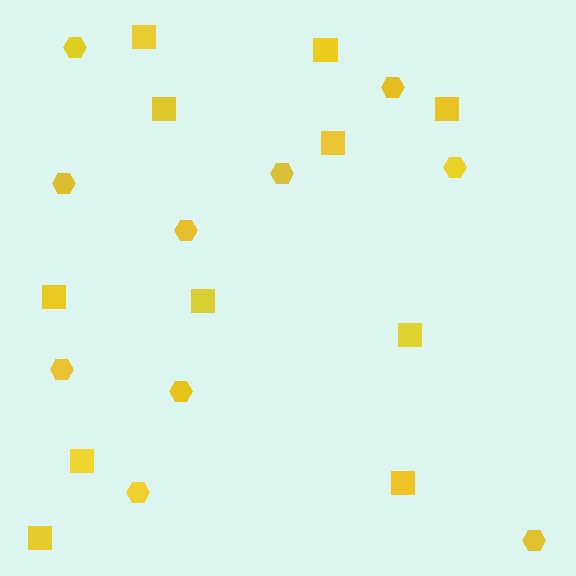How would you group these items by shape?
There are 2 groups: one group of squares (11) and one group of hexagons (10).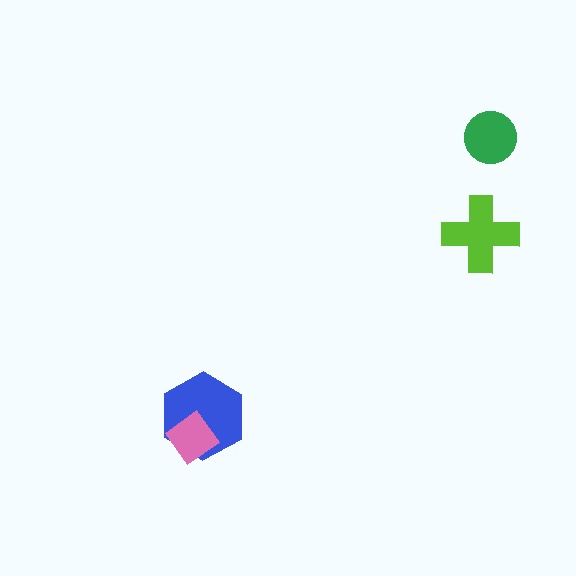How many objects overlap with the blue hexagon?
1 object overlaps with the blue hexagon.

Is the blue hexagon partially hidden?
Yes, it is partially covered by another shape.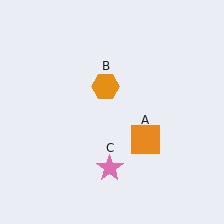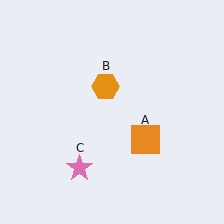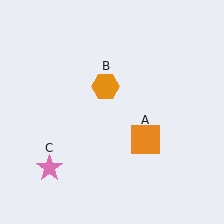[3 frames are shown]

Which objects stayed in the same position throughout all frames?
Orange square (object A) and orange hexagon (object B) remained stationary.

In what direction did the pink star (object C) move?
The pink star (object C) moved left.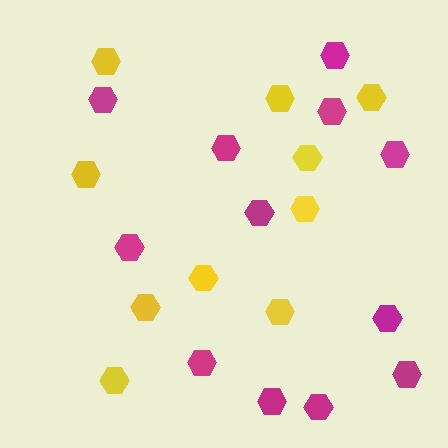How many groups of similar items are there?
There are 2 groups: one group of magenta hexagons (12) and one group of yellow hexagons (10).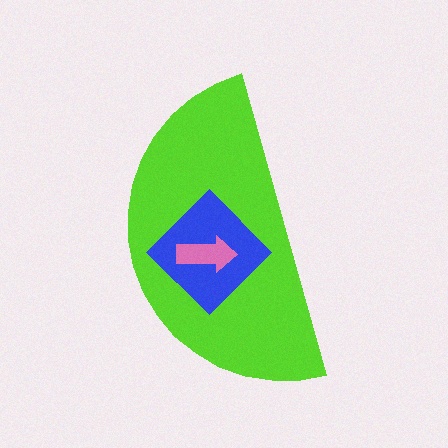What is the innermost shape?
The pink arrow.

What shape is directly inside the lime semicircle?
The blue diamond.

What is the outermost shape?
The lime semicircle.